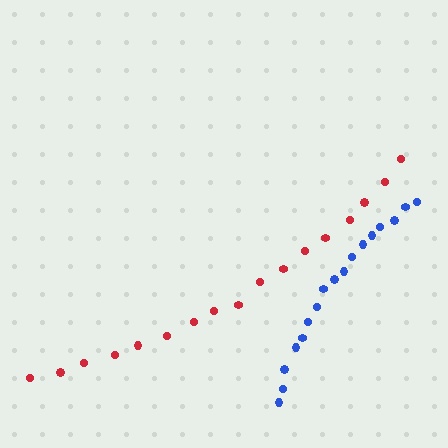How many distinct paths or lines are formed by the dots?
There are 2 distinct paths.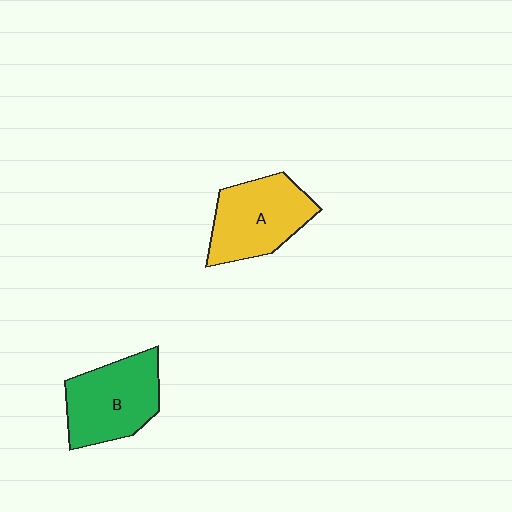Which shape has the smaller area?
Shape A (yellow).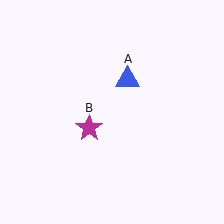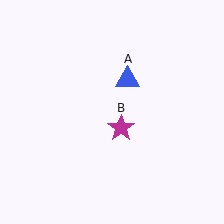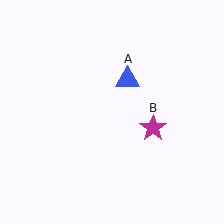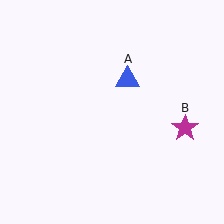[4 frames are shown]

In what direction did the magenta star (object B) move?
The magenta star (object B) moved right.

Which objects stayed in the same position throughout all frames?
Blue triangle (object A) remained stationary.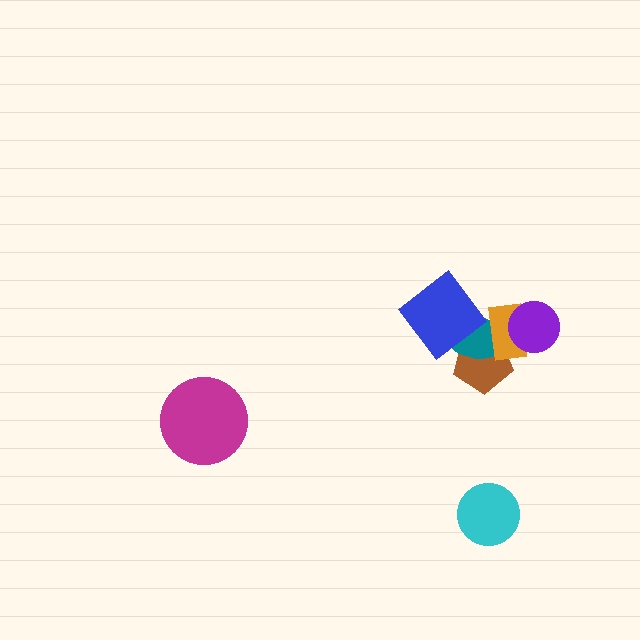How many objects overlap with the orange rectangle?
3 objects overlap with the orange rectangle.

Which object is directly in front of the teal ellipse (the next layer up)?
The orange rectangle is directly in front of the teal ellipse.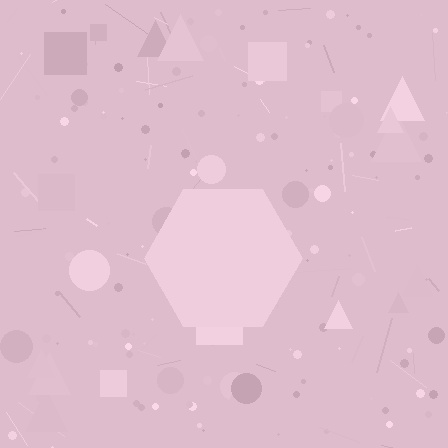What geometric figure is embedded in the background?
A hexagon is embedded in the background.